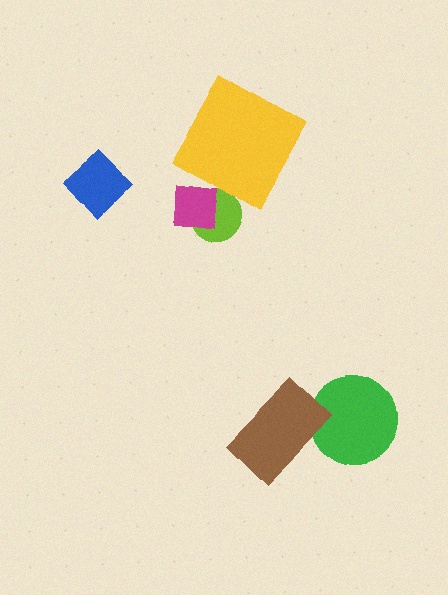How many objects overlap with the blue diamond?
0 objects overlap with the blue diamond.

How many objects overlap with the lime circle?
1 object overlaps with the lime circle.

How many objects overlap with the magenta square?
1 object overlaps with the magenta square.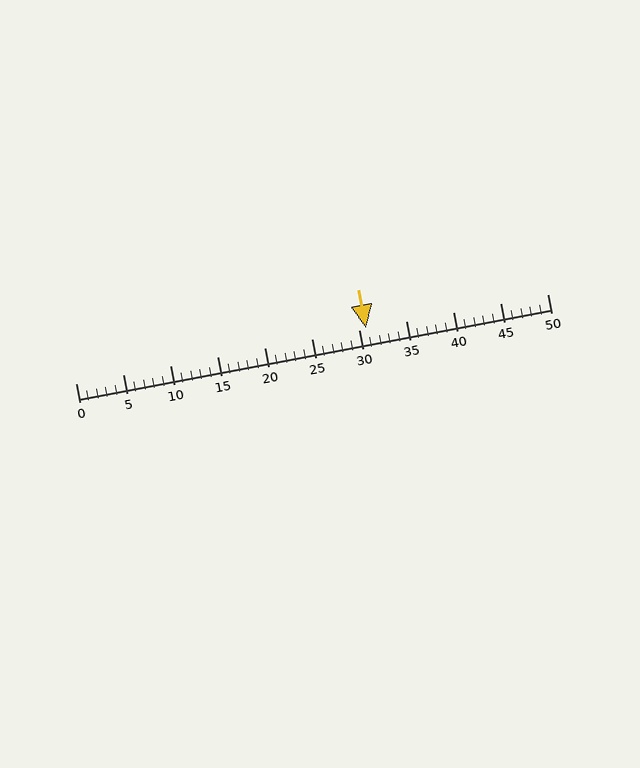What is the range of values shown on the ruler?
The ruler shows values from 0 to 50.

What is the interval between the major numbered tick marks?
The major tick marks are spaced 5 units apart.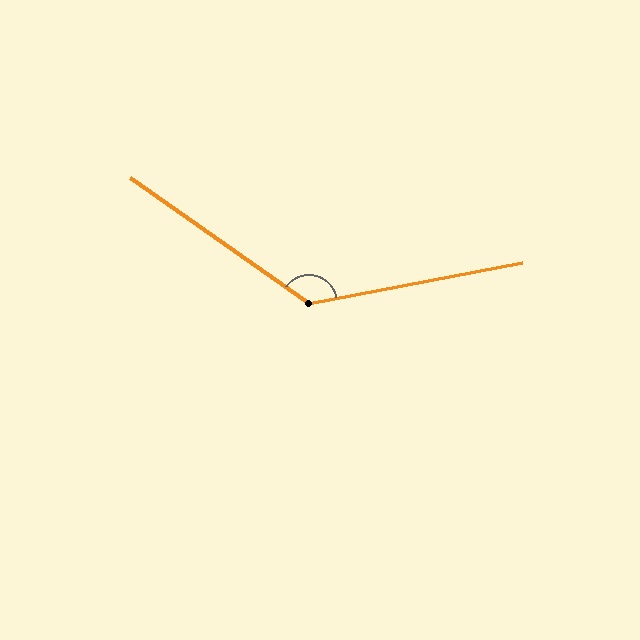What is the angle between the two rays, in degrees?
Approximately 134 degrees.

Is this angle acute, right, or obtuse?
It is obtuse.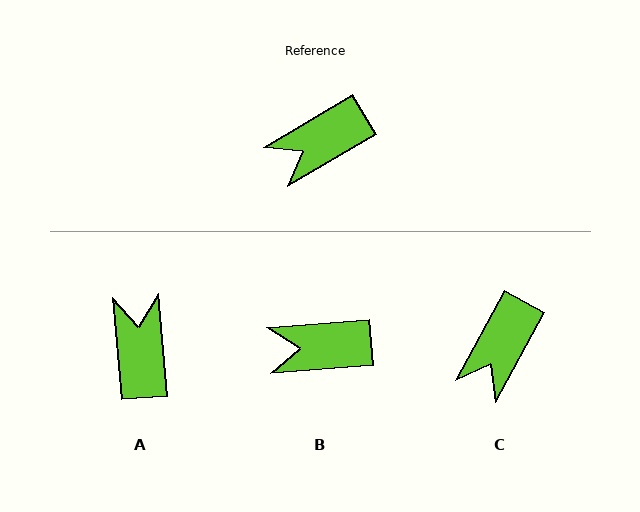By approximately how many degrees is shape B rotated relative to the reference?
Approximately 26 degrees clockwise.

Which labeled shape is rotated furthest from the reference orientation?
A, about 116 degrees away.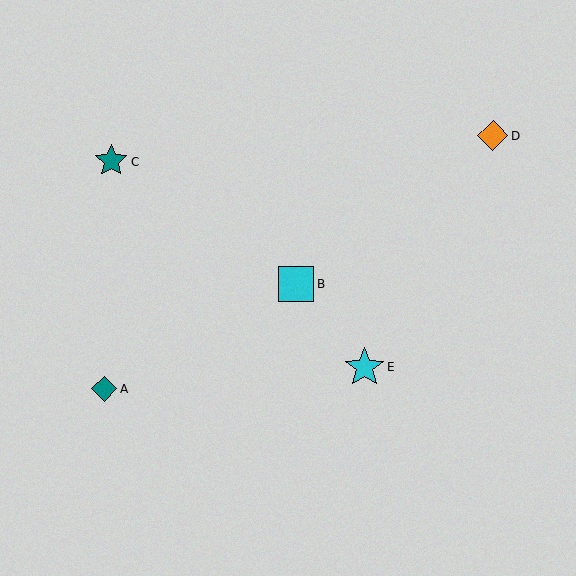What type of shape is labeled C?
Shape C is a teal star.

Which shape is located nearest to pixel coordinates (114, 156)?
The teal star (labeled C) at (111, 161) is nearest to that location.